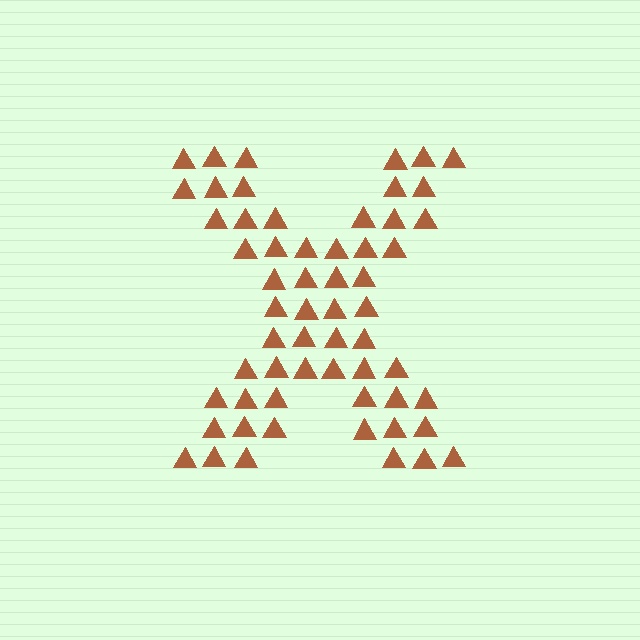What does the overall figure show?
The overall figure shows the letter X.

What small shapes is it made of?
It is made of small triangles.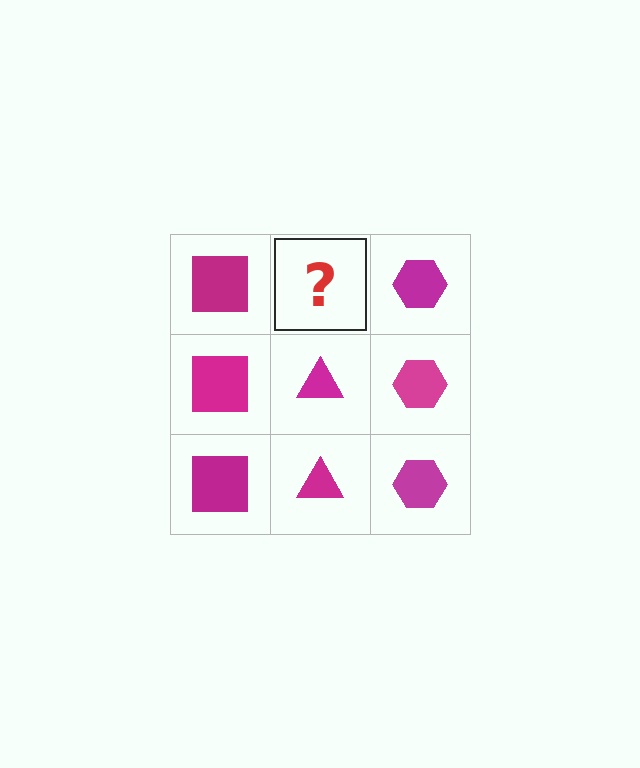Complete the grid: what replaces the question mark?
The question mark should be replaced with a magenta triangle.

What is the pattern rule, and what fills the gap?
The rule is that each column has a consistent shape. The gap should be filled with a magenta triangle.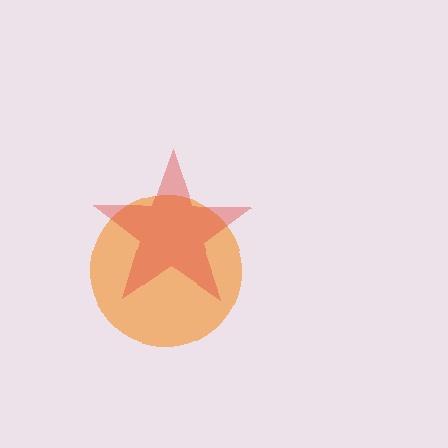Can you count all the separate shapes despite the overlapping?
Yes, there are 2 separate shapes.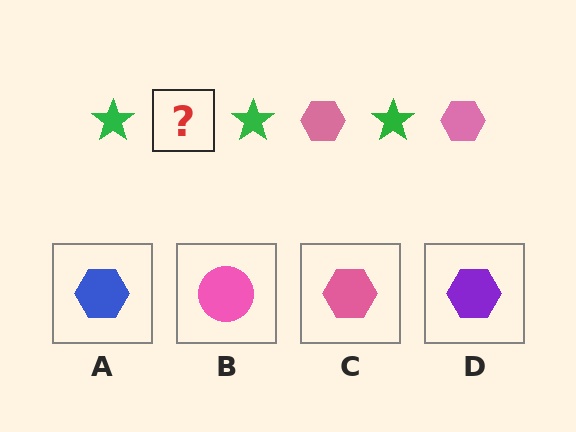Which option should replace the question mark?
Option C.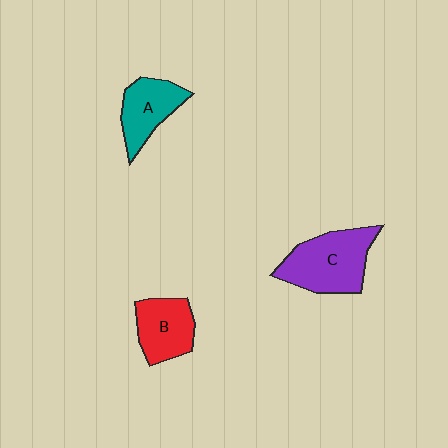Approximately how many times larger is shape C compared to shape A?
Approximately 1.5 times.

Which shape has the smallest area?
Shape A (teal).